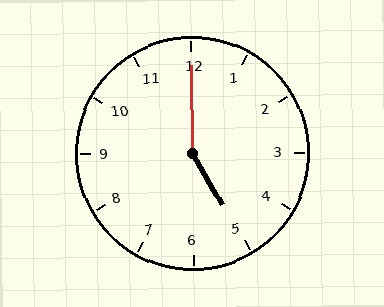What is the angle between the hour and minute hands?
Approximately 150 degrees.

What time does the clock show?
5:00.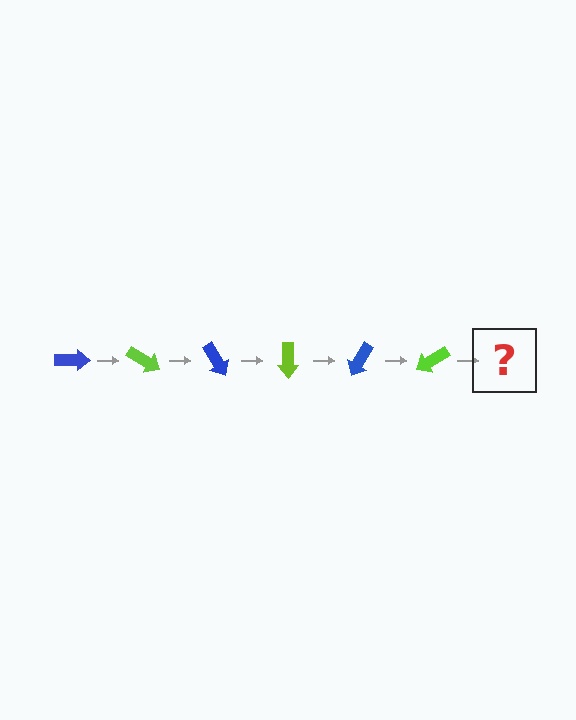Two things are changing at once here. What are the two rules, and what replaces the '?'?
The two rules are that it rotates 30 degrees each step and the color cycles through blue and lime. The '?' should be a blue arrow, rotated 180 degrees from the start.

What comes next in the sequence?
The next element should be a blue arrow, rotated 180 degrees from the start.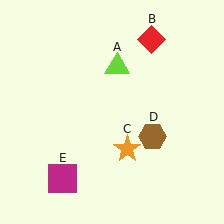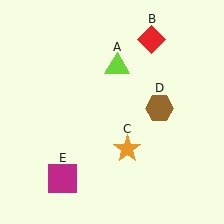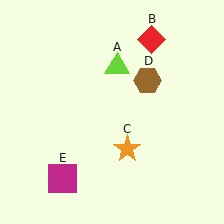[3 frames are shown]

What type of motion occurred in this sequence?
The brown hexagon (object D) rotated counterclockwise around the center of the scene.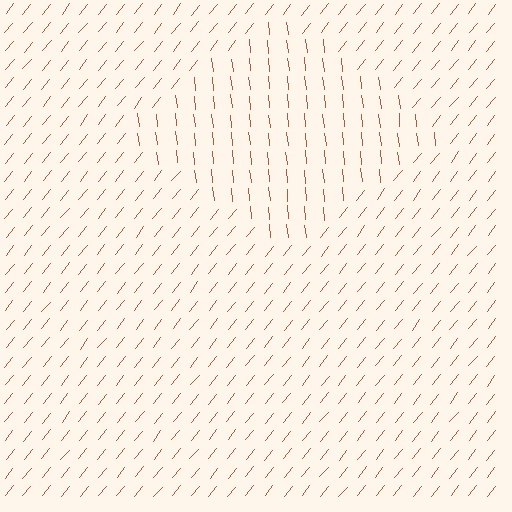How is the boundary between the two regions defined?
The boundary is defined purely by a change in line orientation (approximately 45 degrees difference). All lines are the same color and thickness.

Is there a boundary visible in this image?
Yes, there is a texture boundary formed by a change in line orientation.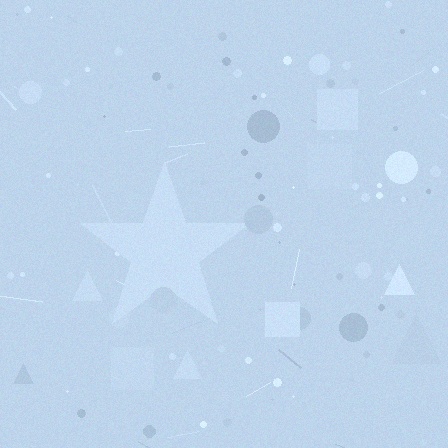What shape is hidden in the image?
A star is hidden in the image.